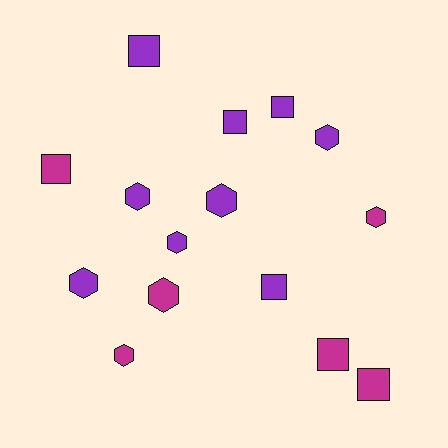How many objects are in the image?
There are 15 objects.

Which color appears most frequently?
Purple, with 9 objects.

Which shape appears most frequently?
Hexagon, with 8 objects.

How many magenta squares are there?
There are 3 magenta squares.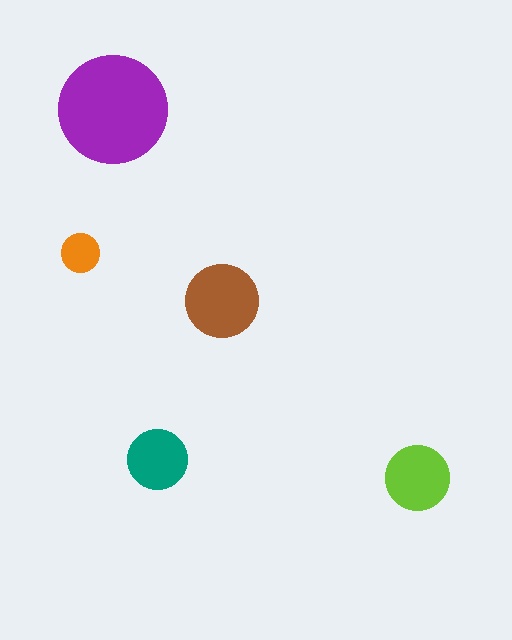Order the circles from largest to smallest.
the purple one, the brown one, the lime one, the teal one, the orange one.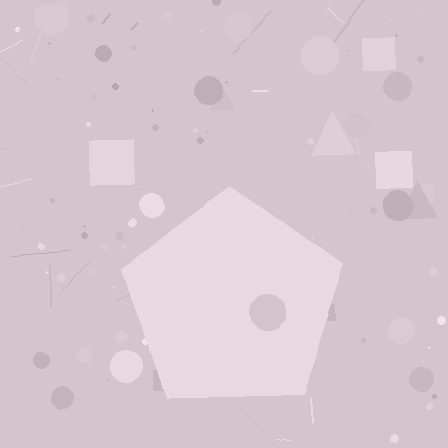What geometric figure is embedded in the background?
A pentagon is embedded in the background.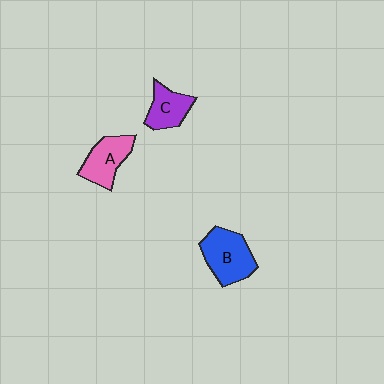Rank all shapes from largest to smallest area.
From largest to smallest: B (blue), A (pink), C (purple).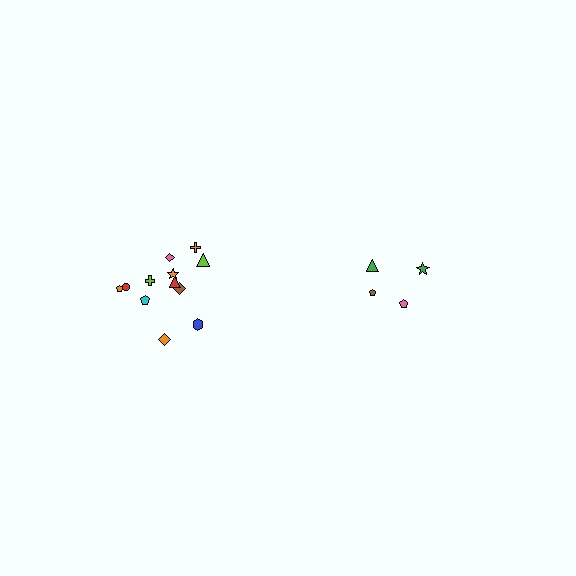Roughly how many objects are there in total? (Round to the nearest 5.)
Roughly 15 objects in total.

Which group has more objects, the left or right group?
The left group.